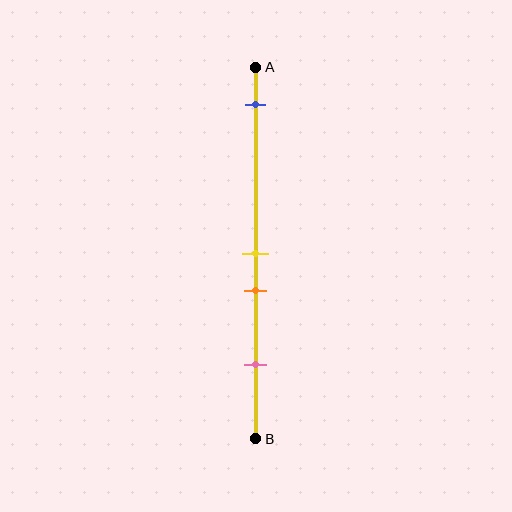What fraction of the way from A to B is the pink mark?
The pink mark is approximately 80% (0.8) of the way from A to B.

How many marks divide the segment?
There are 4 marks dividing the segment.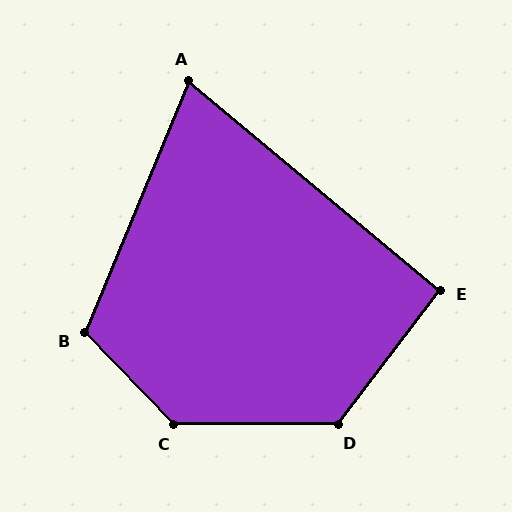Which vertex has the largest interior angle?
C, at approximately 134 degrees.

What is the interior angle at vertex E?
Approximately 93 degrees (approximately right).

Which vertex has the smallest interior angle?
A, at approximately 73 degrees.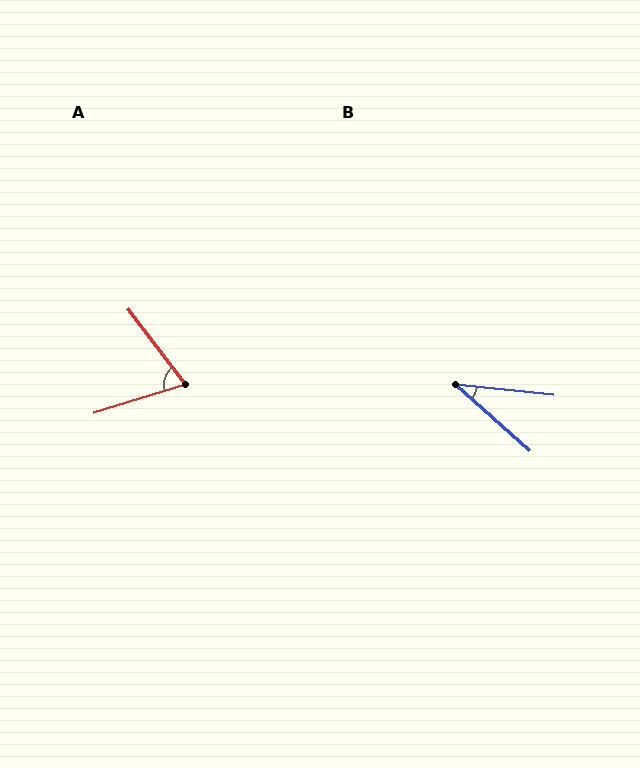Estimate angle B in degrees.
Approximately 36 degrees.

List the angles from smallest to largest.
B (36°), A (70°).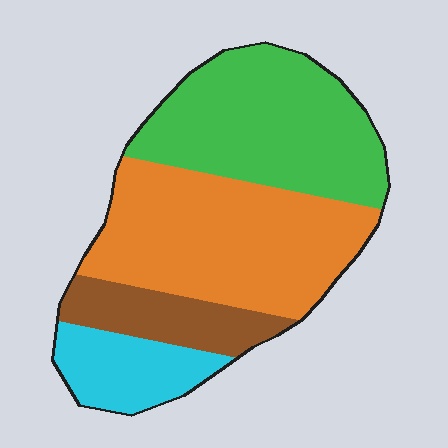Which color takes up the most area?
Orange, at roughly 40%.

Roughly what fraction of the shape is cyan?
Cyan covers roughly 15% of the shape.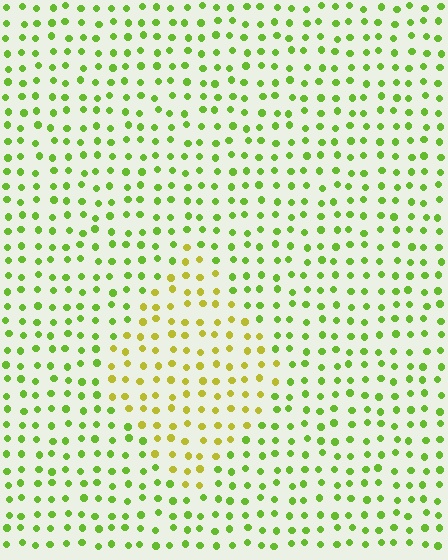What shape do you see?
I see a diamond.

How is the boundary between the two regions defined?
The boundary is defined purely by a slight shift in hue (about 36 degrees). Spacing, size, and orientation are identical on both sides.